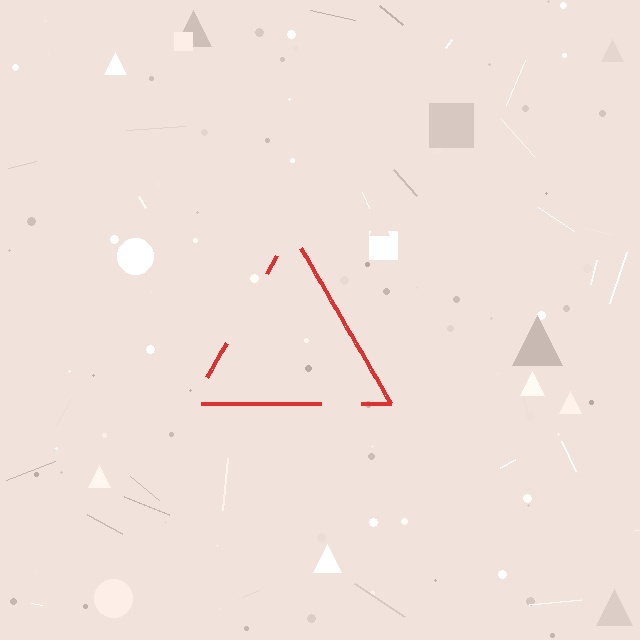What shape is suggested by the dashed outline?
The dashed outline suggests a triangle.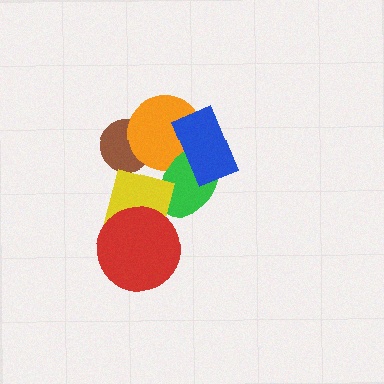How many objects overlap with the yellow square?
2 objects overlap with the yellow square.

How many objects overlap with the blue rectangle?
2 objects overlap with the blue rectangle.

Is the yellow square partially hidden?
Yes, it is partially covered by another shape.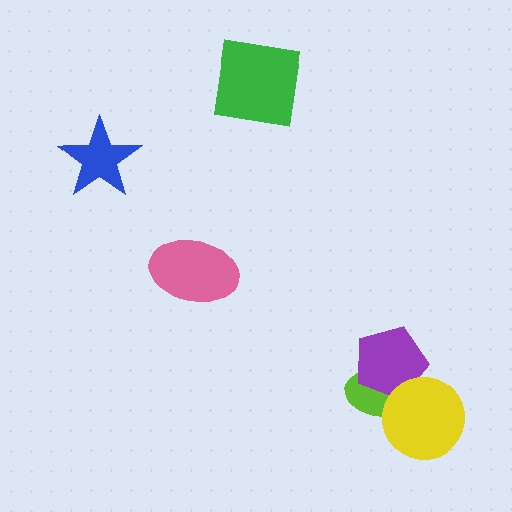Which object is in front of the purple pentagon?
The yellow circle is in front of the purple pentagon.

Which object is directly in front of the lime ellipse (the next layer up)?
The purple pentagon is directly in front of the lime ellipse.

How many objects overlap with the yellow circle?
2 objects overlap with the yellow circle.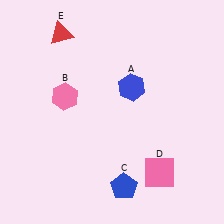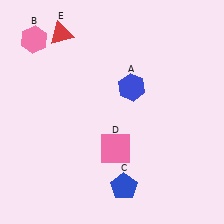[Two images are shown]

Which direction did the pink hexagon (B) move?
The pink hexagon (B) moved up.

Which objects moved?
The objects that moved are: the pink hexagon (B), the pink square (D).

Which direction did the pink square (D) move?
The pink square (D) moved left.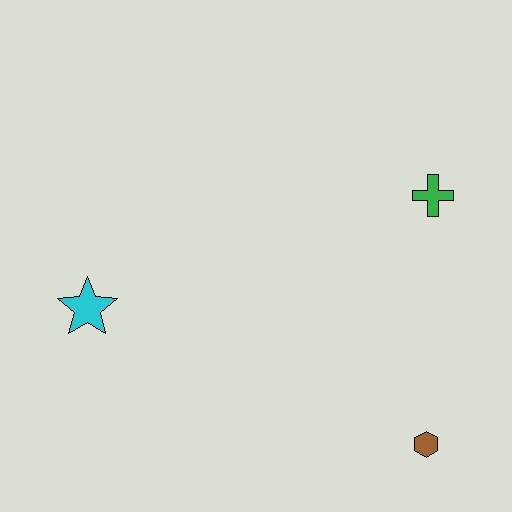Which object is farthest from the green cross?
The cyan star is farthest from the green cross.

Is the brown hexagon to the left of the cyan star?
No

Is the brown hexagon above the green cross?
No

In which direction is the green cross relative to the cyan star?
The green cross is to the right of the cyan star.